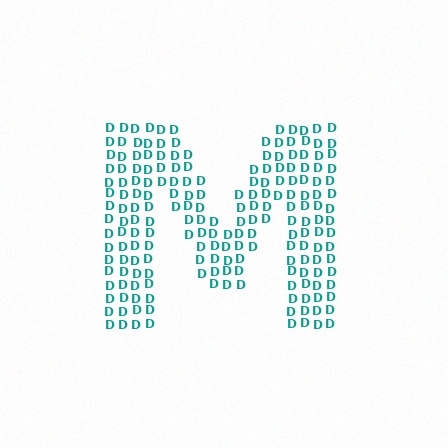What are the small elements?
The small elements are letter D's.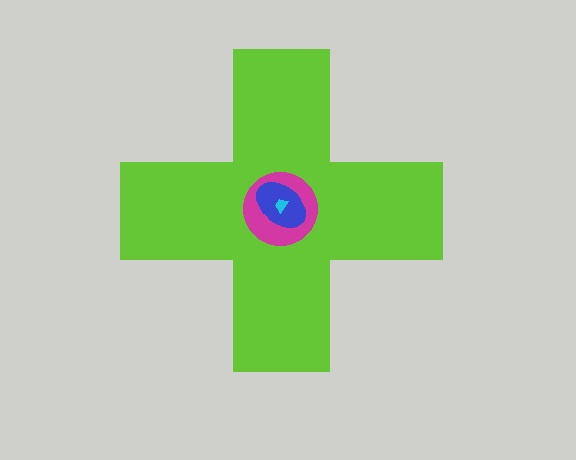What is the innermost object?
The cyan trapezoid.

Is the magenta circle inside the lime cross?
Yes.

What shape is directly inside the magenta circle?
The blue ellipse.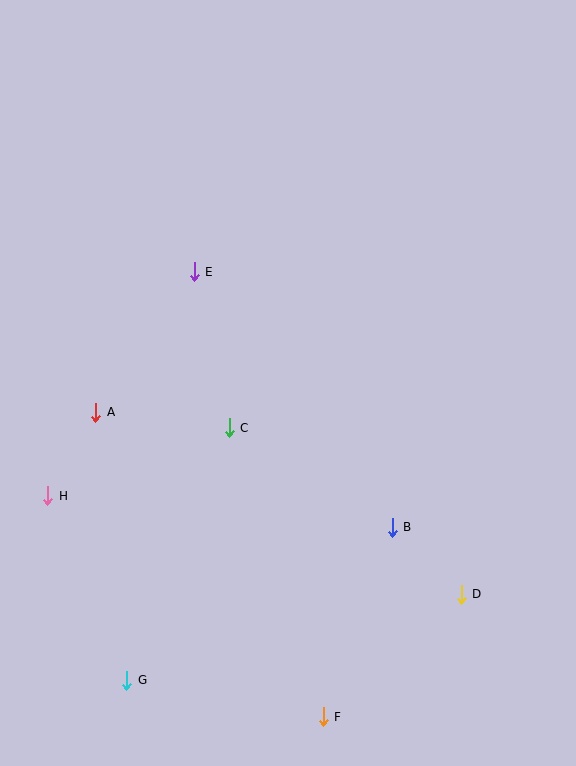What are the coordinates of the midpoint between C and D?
The midpoint between C and D is at (345, 511).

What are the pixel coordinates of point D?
Point D is at (461, 594).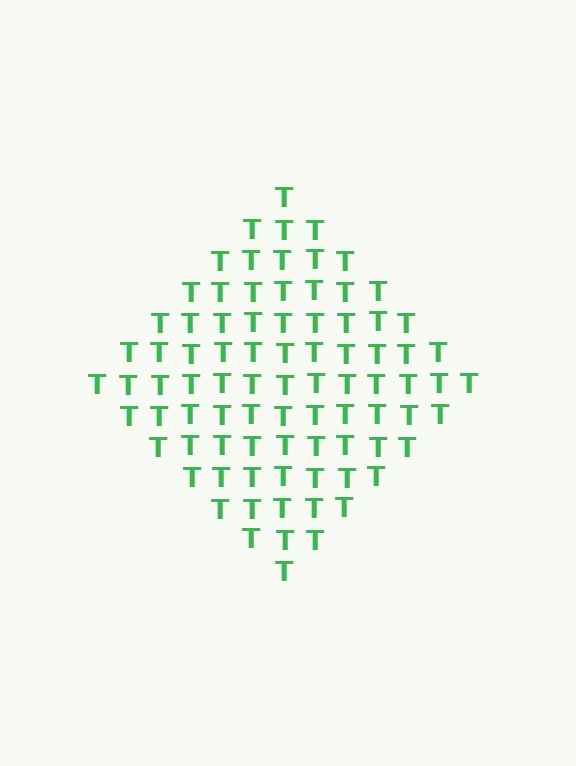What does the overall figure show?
The overall figure shows a diamond.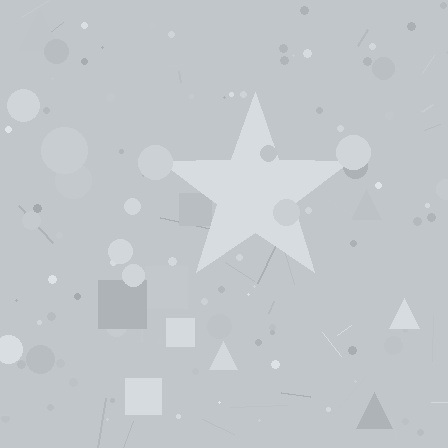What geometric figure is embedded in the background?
A star is embedded in the background.